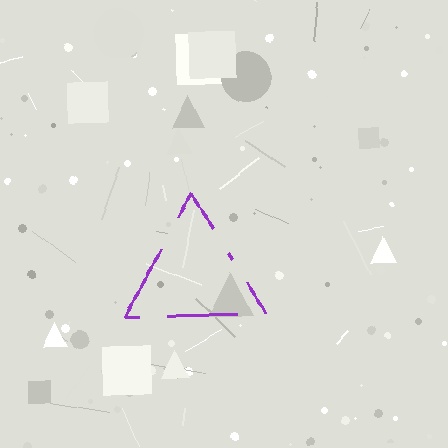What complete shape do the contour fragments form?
The contour fragments form a triangle.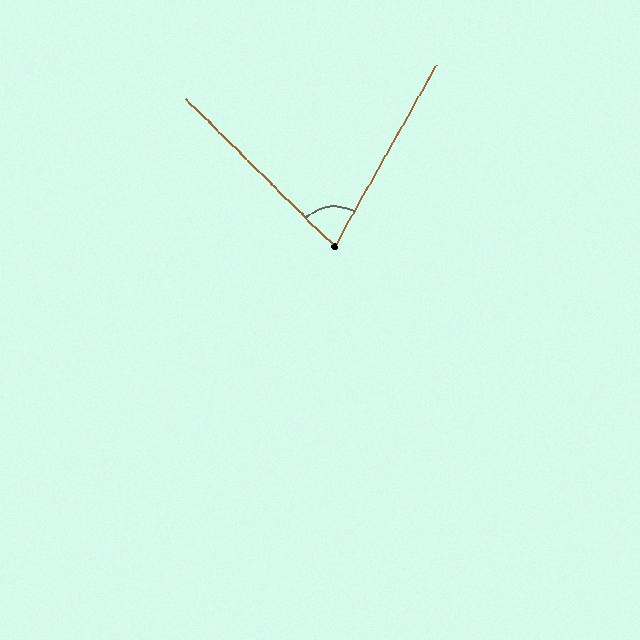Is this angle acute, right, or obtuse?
It is acute.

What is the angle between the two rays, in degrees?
Approximately 75 degrees.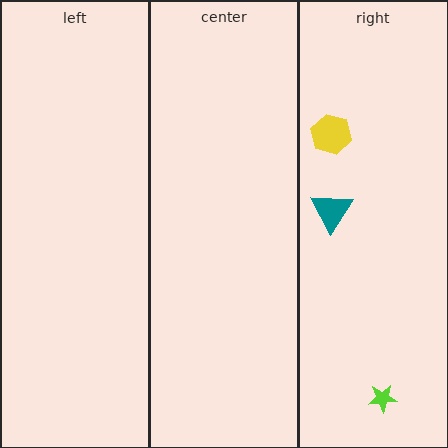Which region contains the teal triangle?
The right region.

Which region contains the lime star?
The right region.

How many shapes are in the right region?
3.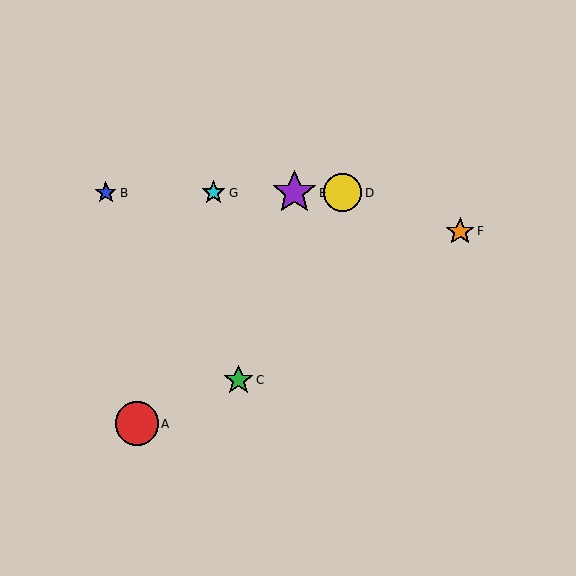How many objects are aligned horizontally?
4 objects (B, D, E, G) are aligned horizontally.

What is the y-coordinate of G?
Object G is at y≈193.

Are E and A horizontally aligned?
No, E is at y≈193 and A is at y≈424.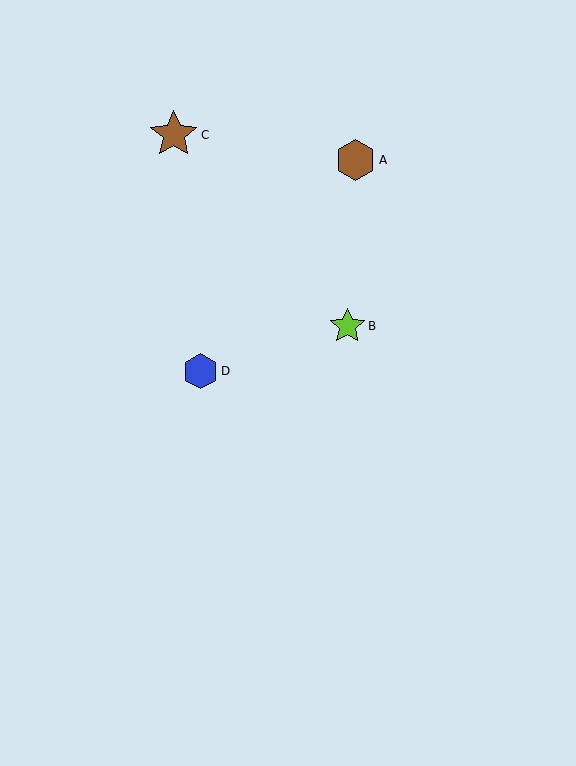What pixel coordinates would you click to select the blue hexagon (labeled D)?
Click at (201, 371) to select the blue hexagon D.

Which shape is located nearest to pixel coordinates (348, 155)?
The brown hexagon (labeled A) at (356, 160) is nearest to that location.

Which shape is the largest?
The brown star (labeled C) is the largest.